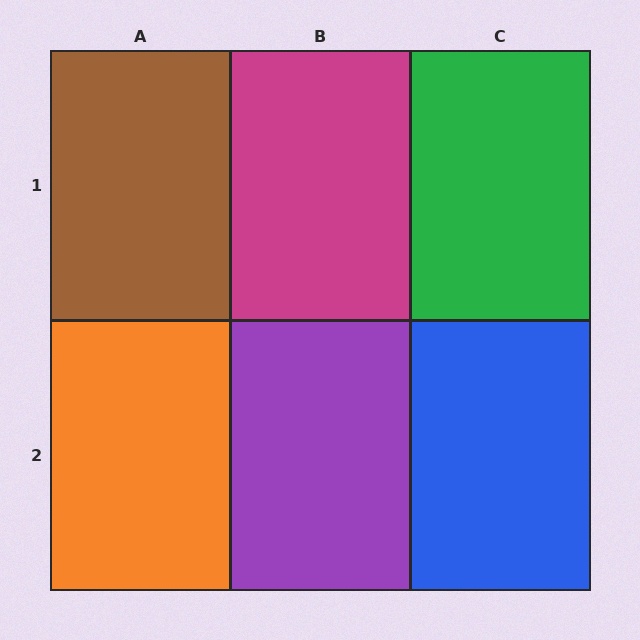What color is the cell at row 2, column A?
Orange.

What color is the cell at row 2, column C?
Blue.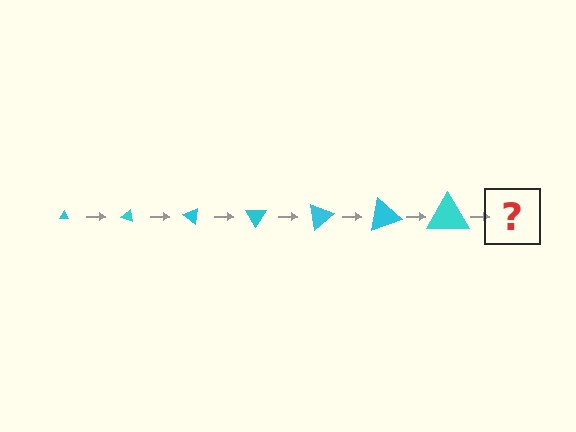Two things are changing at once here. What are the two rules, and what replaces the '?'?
The two rules are that the triangle grows larger each step and it rotates 20 degrees each step. The '?' should be a triangle, larger than the previous one and rotated 140 degrees from the start.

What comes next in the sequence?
The next element should be a triangle, larger than the previous one and rotated 140 degrees from the start.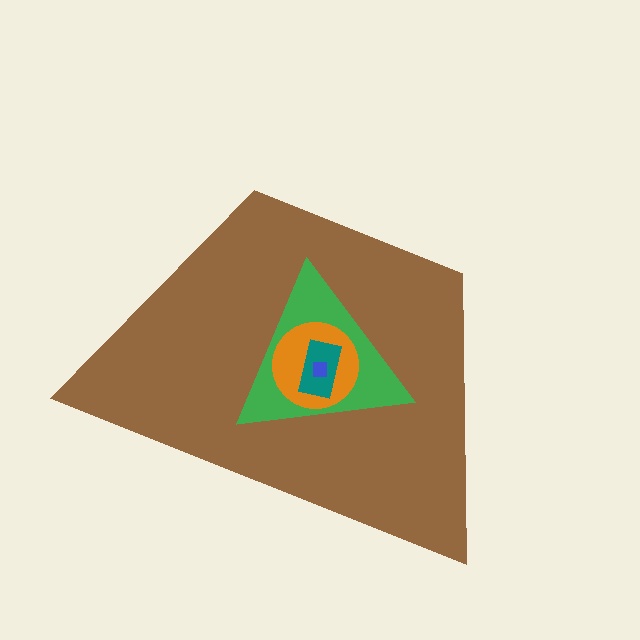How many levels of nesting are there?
5.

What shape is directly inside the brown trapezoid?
The green triangle.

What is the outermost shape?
The brown trapezoid.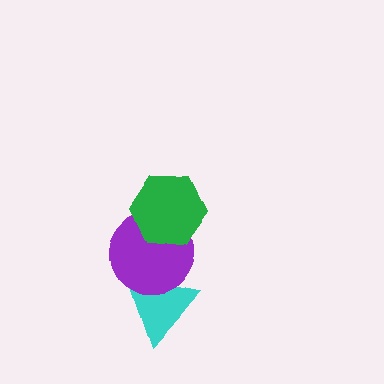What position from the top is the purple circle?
The purple circle is 2nd from the top.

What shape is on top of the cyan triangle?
The purple circle is on top of the cyan triangle.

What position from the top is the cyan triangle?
The cyan triangle is 3rd from the top.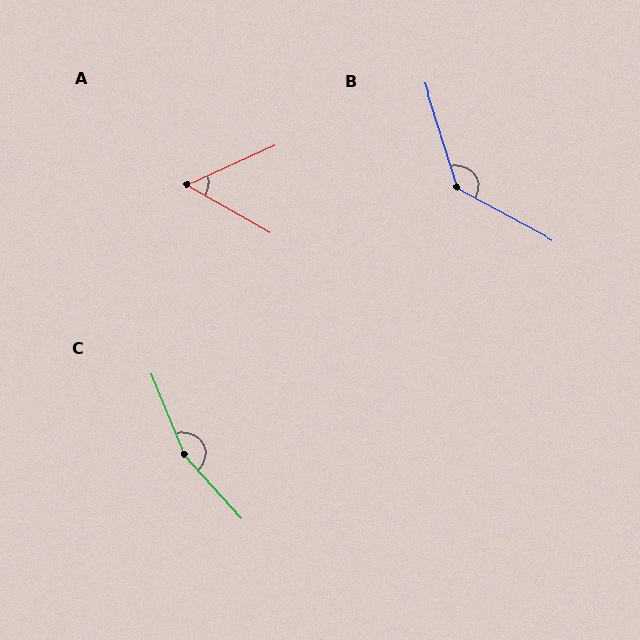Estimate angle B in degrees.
Approximately 136 degrees.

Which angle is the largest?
C, at approximately 160 degrees.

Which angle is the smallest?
A, at approximately 54 degrees.